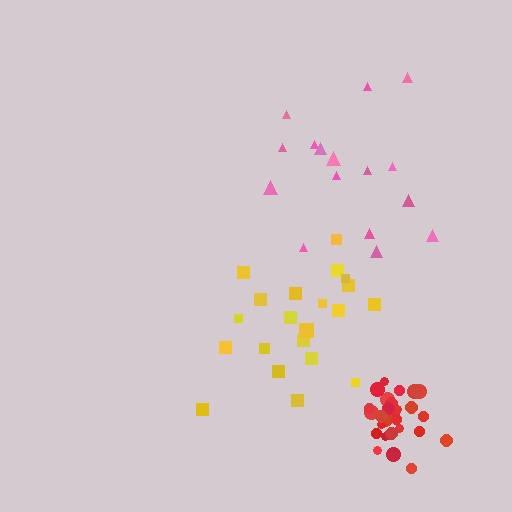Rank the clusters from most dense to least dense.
red, yellow, pink.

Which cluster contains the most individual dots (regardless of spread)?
Red (28).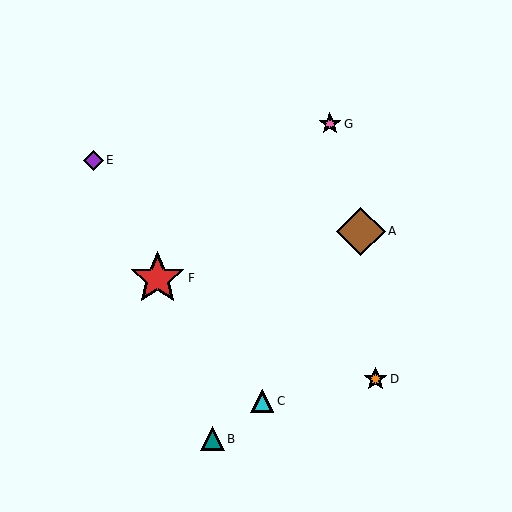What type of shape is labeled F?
Shape F is a red star.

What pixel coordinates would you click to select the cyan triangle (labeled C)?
Click at (262, 401) to select the cyan triangle C.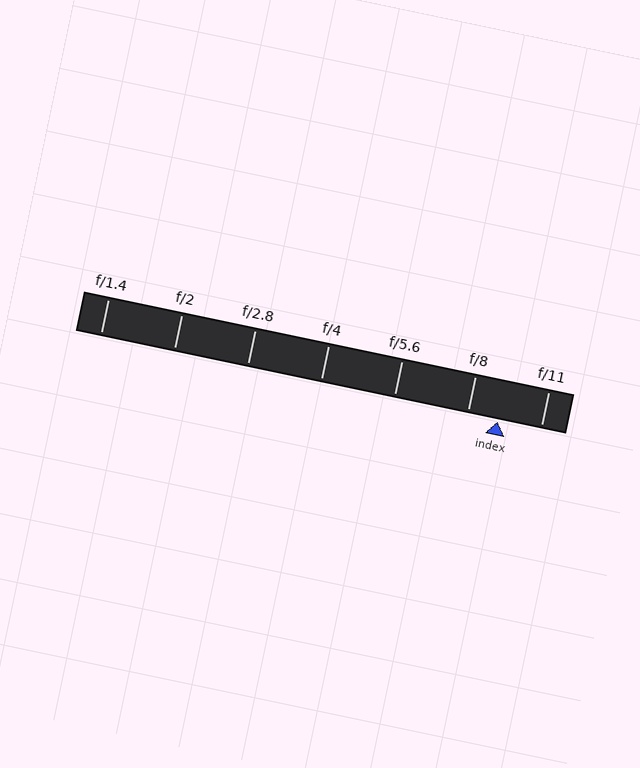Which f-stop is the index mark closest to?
The index mark is closest to f/8.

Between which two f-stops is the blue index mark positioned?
The index mark is between f/8 and f/11.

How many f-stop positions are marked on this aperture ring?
There are 7 f-stop positions marked.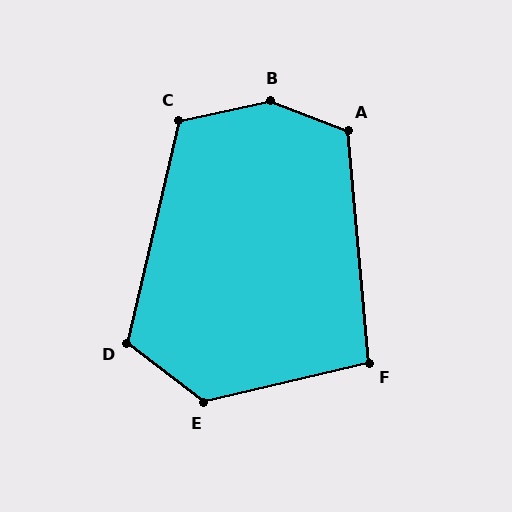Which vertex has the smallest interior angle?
F, at approximately 98 degrees.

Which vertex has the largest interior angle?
B, at approximately 147 degrees.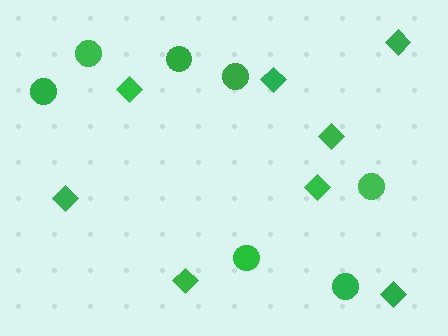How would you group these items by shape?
There are 2 groups: one group of circles (7) and one group of diamonds (8).